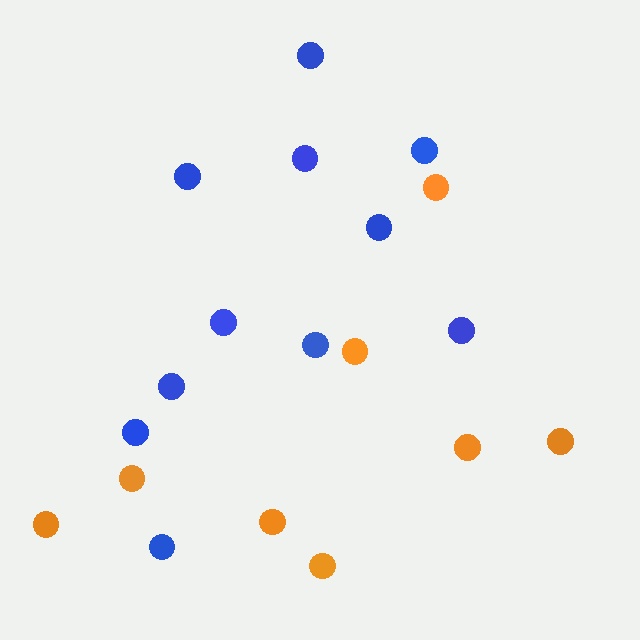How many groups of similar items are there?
There are 2 groups: one group of blue circles (11) and one group of orange circles (8).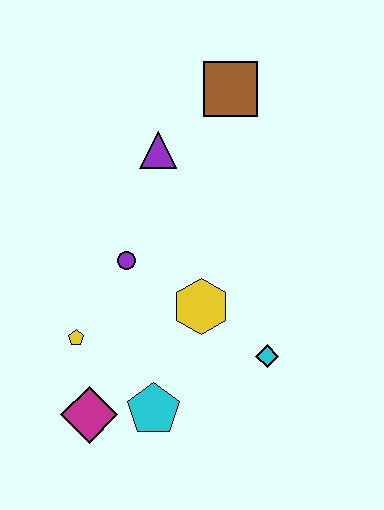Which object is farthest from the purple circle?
The brown square is farthest from the purple circle.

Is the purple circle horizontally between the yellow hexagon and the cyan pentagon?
No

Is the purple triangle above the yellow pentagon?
Yes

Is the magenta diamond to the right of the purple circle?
No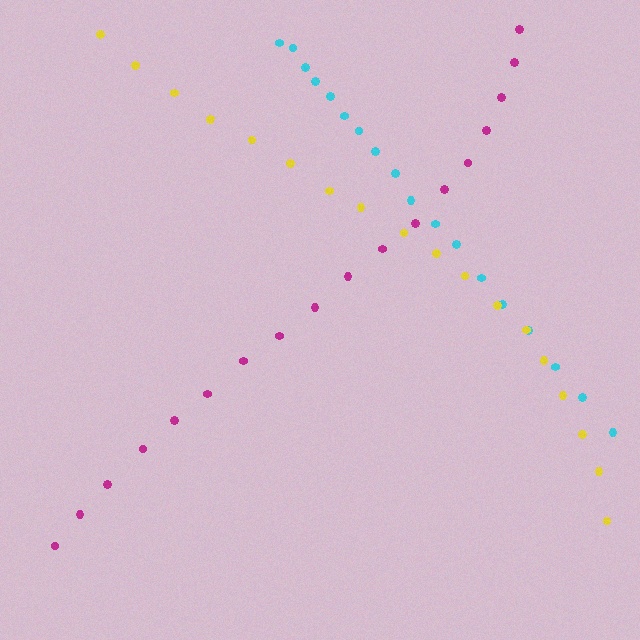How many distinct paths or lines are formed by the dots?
There are 3 distinct paths.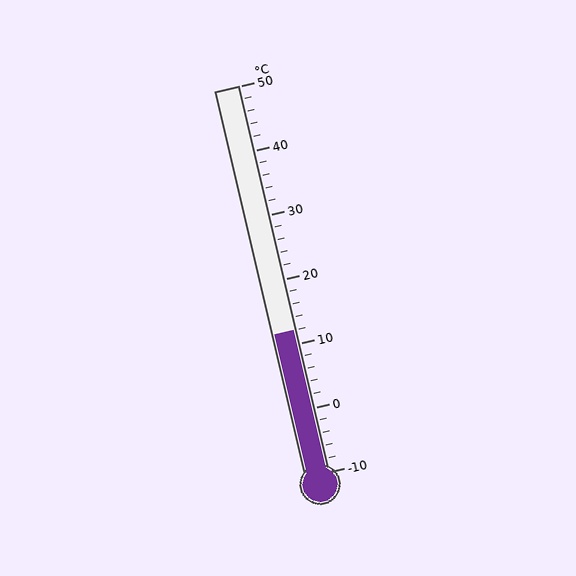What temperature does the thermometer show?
The thermometer shows approximately 12°C.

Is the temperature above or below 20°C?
The temperature is below 20°C.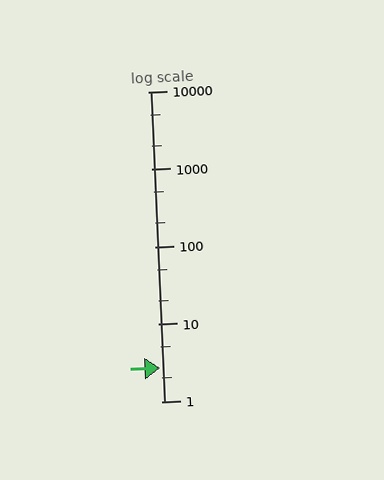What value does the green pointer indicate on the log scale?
The pointer indicates approximately 2.7.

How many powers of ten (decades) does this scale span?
The scale spans 4 decades, from 1 to 10000.